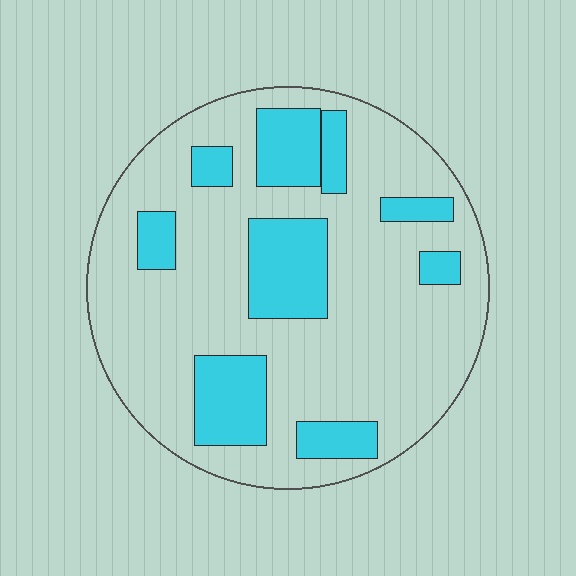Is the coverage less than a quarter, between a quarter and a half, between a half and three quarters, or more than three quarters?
Between a quarter and a half.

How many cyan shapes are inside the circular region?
9.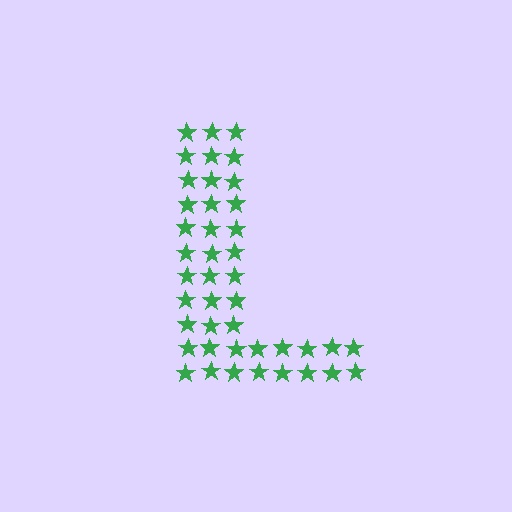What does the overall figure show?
The overall figure shows the letter L.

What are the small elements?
The small elements are stars.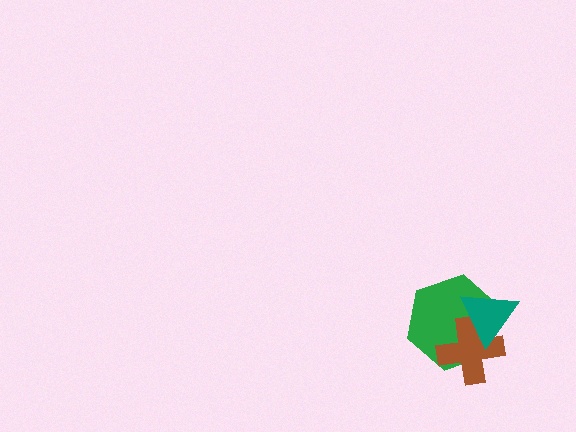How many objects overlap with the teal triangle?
2 objects overlap with the teal triangle.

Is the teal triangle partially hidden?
No, no other shape covers it.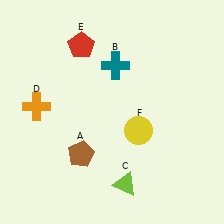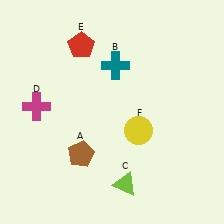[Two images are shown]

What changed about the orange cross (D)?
In Image 1, D is orange. In Image 2, it changed to magenta.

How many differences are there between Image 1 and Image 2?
There is 1 difference between the two images.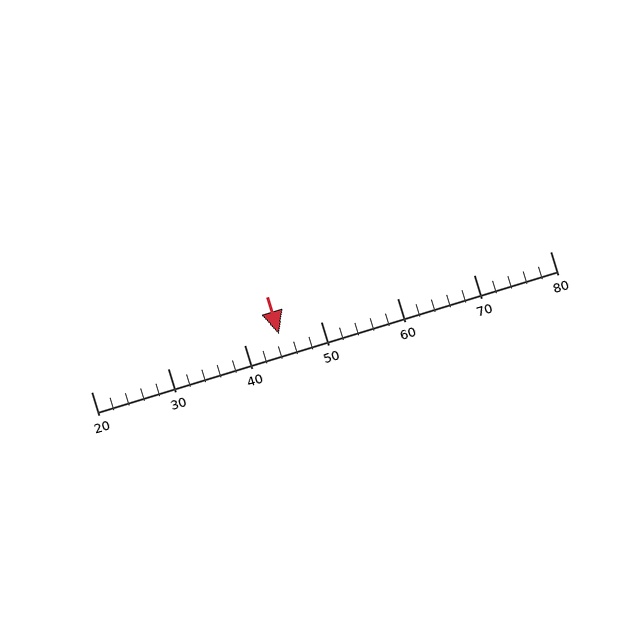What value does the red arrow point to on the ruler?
The red arrow points to approximately 45.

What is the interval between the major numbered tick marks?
The major tick marks are spaced 10 units apart.